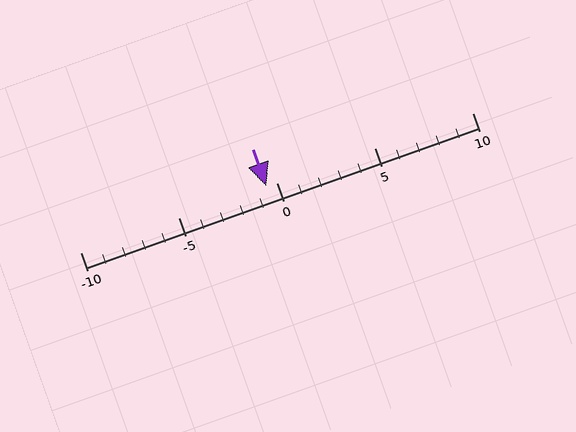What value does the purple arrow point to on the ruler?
The purple arrow points to approximately 0.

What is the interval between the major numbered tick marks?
The major tick marks are spaced 5 units apart.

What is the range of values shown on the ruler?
The ruler shows values from -10 to 10.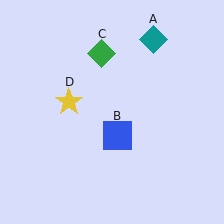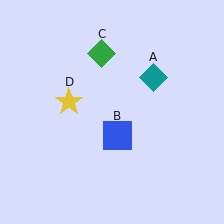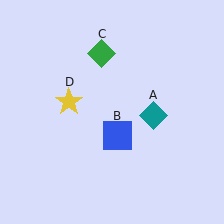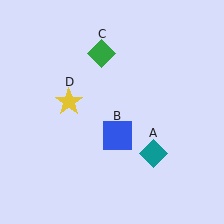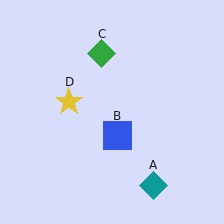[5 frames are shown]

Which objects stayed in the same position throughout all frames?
Blue square (object B) and green diamond (object C) and yellow star (object D) remained stationary.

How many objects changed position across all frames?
1 object changed position: teal diamond (object A).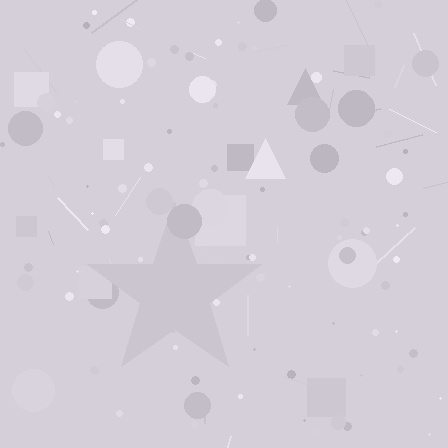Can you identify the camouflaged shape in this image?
The camouflaged shape is a star.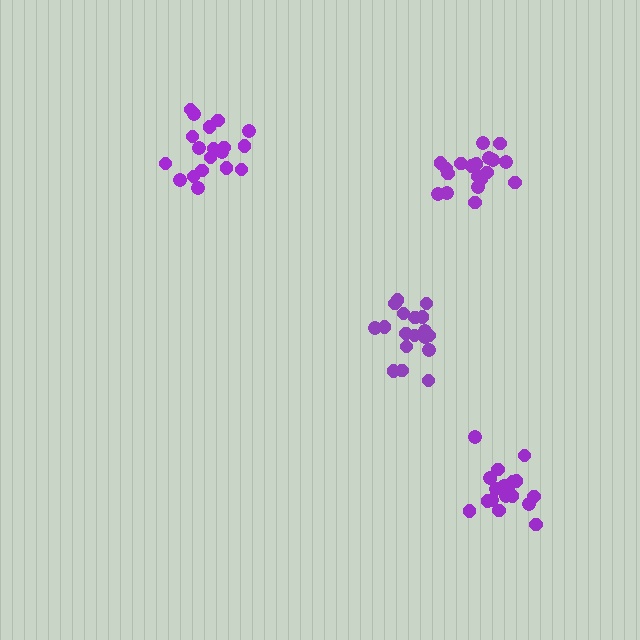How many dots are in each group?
Group 1: 18 dots, Group 2: 20 dots, Group 3: 19 dots, Group 4: 18 dots (75 total).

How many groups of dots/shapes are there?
There are 4 groups.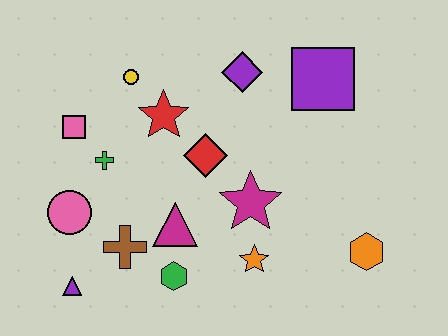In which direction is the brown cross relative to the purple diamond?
The brown cross is below the purple diamond.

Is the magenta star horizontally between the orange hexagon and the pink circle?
Yes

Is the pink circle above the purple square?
No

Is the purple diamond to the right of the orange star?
No